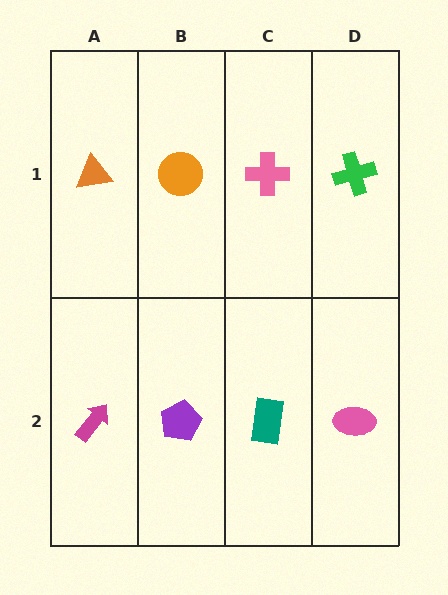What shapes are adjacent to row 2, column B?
An orange circle (row 1, column B), a magenta arrow (row 2, column A), a teal rectangle (row 2, column C).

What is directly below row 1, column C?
A teal rectangle.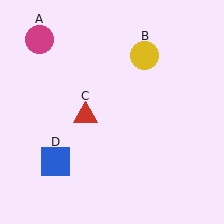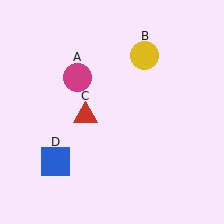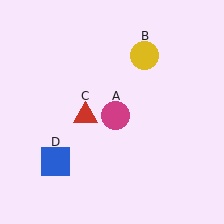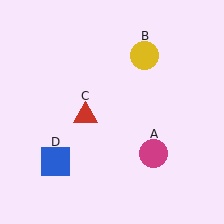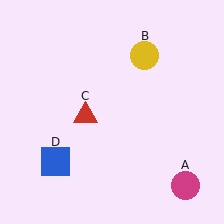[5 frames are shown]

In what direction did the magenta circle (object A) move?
The magenta circle (object A) moved down and to the right.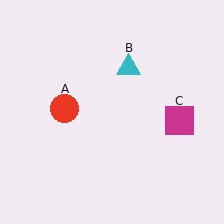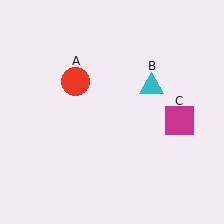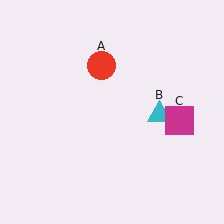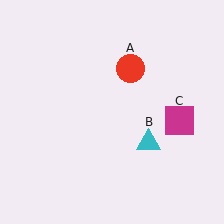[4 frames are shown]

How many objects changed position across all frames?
2 objects changed position: red circle (object A), cyan triangle (object B).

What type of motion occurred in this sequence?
The red circle (object A), cyan triangle (object B) rotated clockwise around the center of the scene.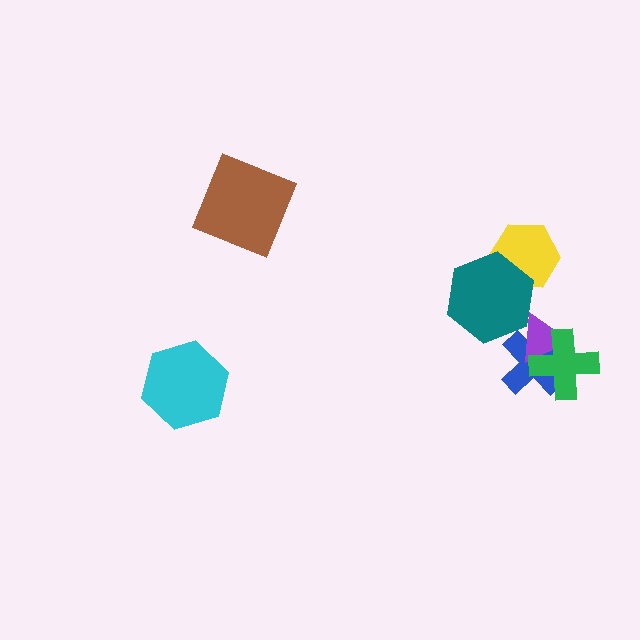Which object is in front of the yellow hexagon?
The teal hexagon is in front of the yellow hexagon.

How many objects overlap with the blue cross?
2 objects overlap with the blue cross.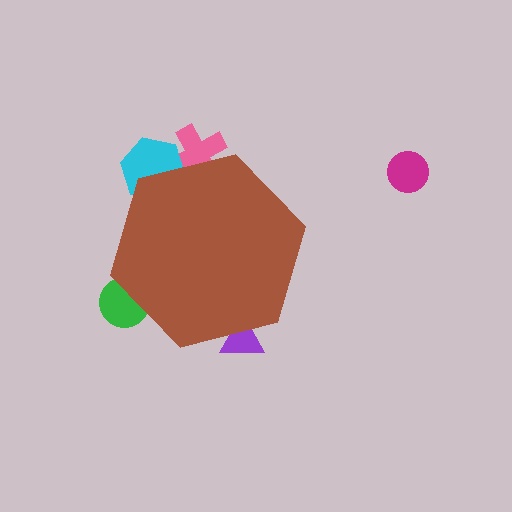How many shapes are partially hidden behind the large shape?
4 shapes are partially hidden.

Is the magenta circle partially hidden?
No, the magenta circle is fully visible.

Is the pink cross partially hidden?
Yes, the pink cross is partially hidden behind the brown hexagon.